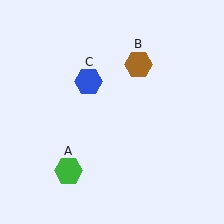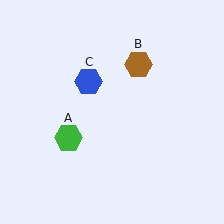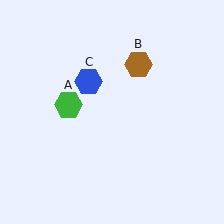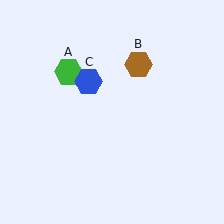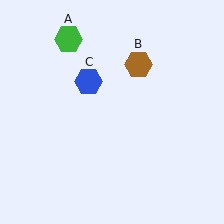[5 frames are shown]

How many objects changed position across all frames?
1 object changed position: green hexagon (object A).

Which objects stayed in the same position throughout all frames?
Brown hexagon (object B) and blue hexagon (object C) remained stationary.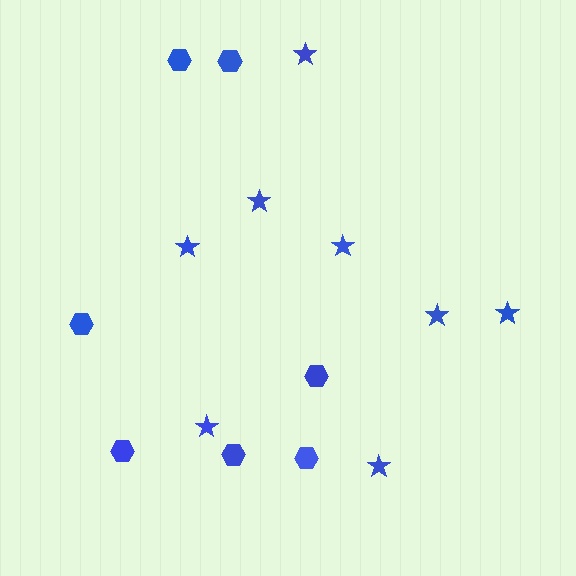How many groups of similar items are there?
There are 2 groups: one group of hexagons (7) and one group of stars (8).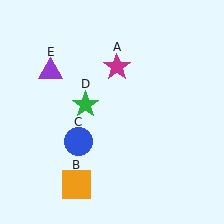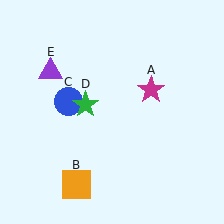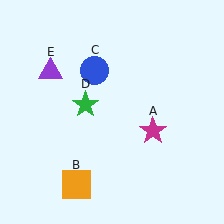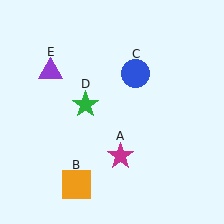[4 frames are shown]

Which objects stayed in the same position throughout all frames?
Orange square (object B) and green star (object D) and purple triangle (object E) remained stationary.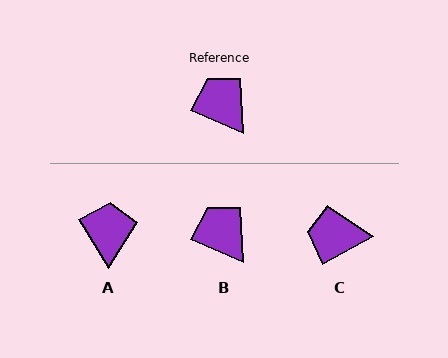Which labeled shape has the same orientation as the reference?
B.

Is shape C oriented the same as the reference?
No, it is off by about 52 degrees.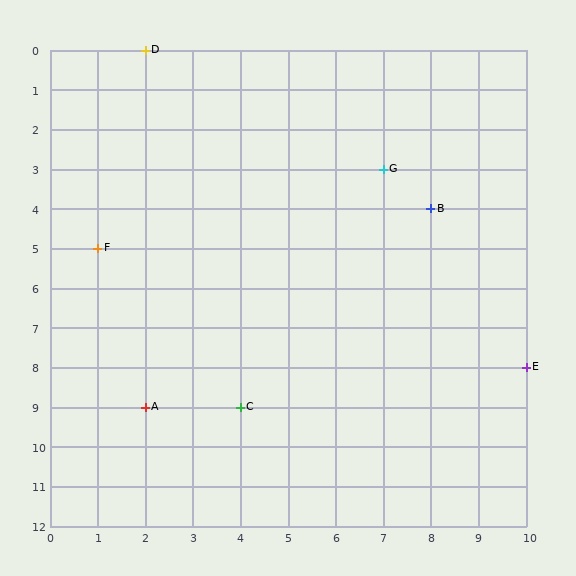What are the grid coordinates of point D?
Point D is at grid coordinates (2, 0).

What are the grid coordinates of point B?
Point B is at grid coordinates (8, 4).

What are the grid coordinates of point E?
Point E is at grid coordinates (10, 8).